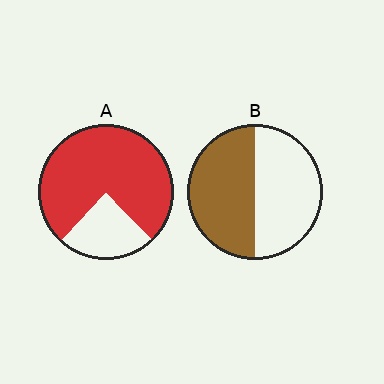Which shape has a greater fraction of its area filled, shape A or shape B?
Shape A.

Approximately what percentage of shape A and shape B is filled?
A is approximately 75% and B is approximately 50%.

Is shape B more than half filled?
Roughly half.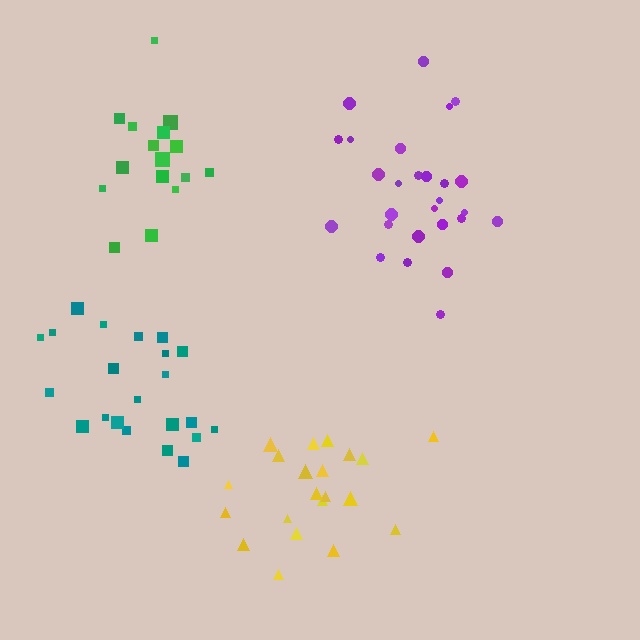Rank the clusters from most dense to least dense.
purple, yellow, green, teal.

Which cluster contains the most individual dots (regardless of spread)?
Purple (27).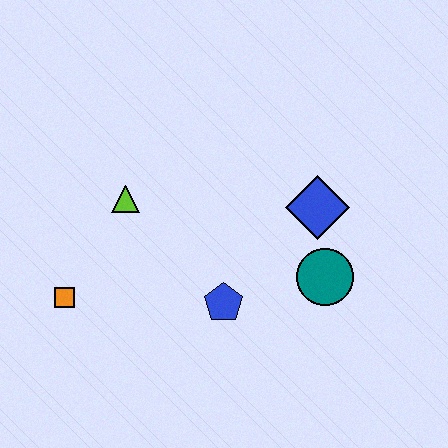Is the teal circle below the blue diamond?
Yes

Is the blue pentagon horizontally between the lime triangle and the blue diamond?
Yes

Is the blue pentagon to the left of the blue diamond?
Yes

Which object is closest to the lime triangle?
The orange square is closest to the lime triangle.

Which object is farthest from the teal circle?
The orange square is farthest from the teal circle.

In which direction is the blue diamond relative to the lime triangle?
The blue diamond is to the right of the lime triangle.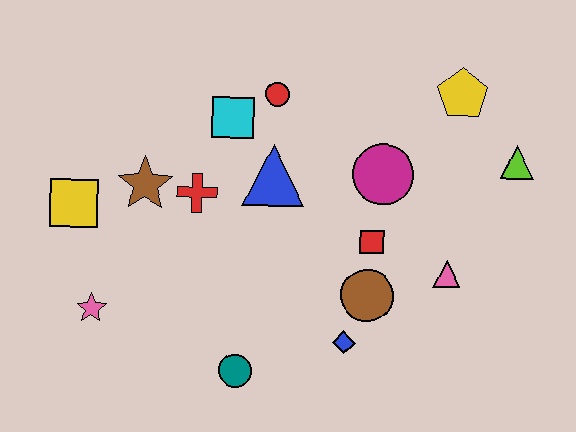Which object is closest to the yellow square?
The brown star is closest to the yellow square.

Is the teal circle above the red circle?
No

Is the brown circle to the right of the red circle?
Yes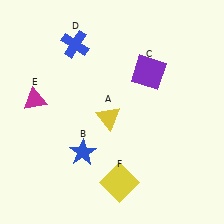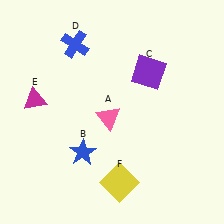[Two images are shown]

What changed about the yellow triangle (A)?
In Image 1, A is yellow. In Image 2, it changed to pink.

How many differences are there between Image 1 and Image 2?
There is 1 difference between the two images.